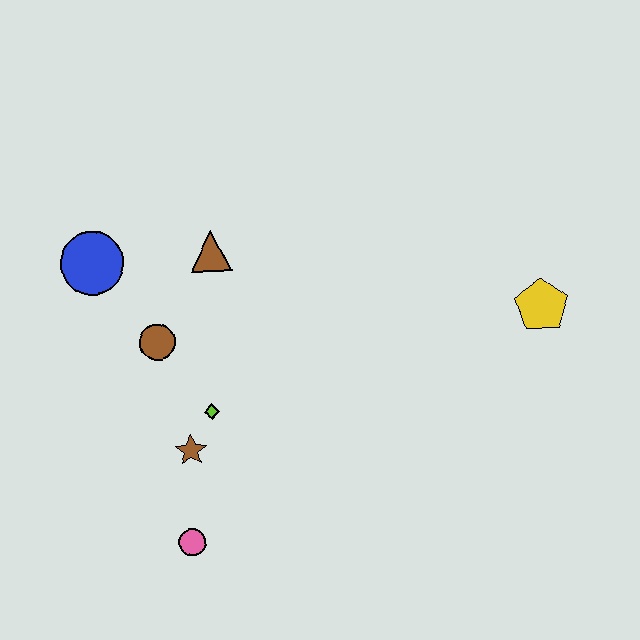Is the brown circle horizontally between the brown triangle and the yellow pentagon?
No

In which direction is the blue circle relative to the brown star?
The blue circle is above the brown star.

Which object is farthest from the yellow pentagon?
The blue circle is farthest from the yellow pentagon.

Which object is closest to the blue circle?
The brown circle is closest to the blue circle.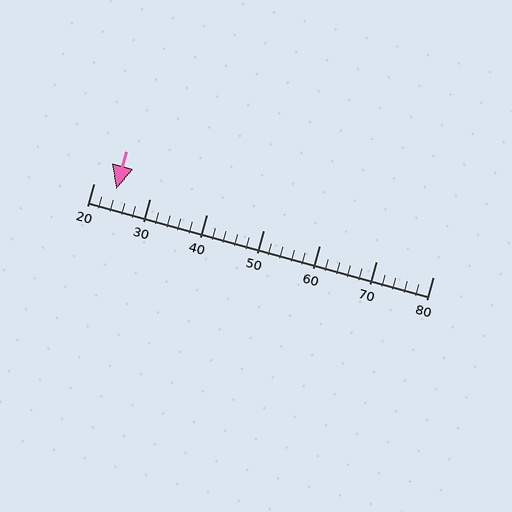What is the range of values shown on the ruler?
The ruler shows values from 20 to 80.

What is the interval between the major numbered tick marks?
The major tick marks are spaced 10 units apart.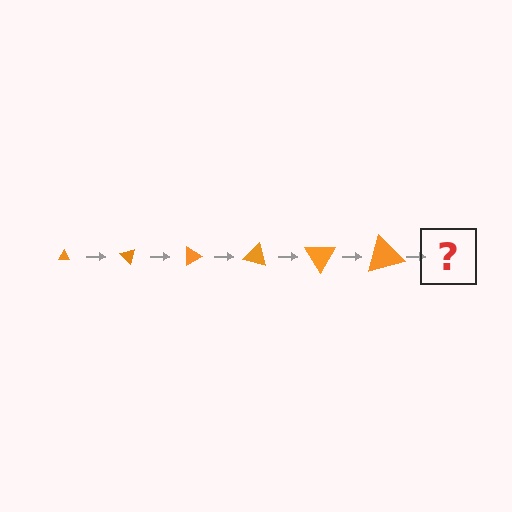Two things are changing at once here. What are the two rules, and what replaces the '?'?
The two rules are that the triangle grows larger each step and it rotates 45 degrees each step. The '?' should be a triangle, larger than the previous one and rotated 270 degrees from the start.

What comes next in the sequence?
The next element should be a triangle, larger than the previous one and rotated 270 degrees from the start.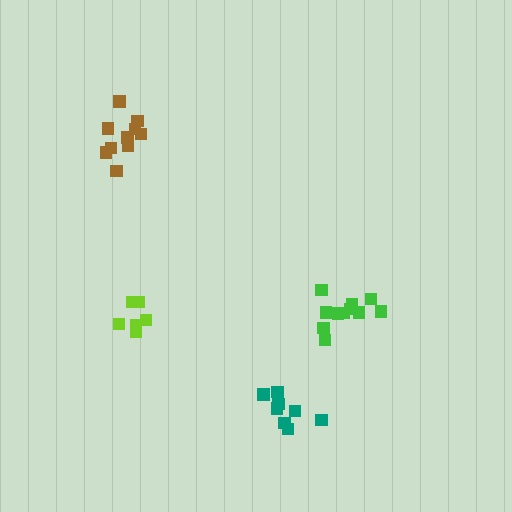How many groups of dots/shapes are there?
There are 4 groups.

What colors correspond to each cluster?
The clusters are colored: teal, brown, green, lime.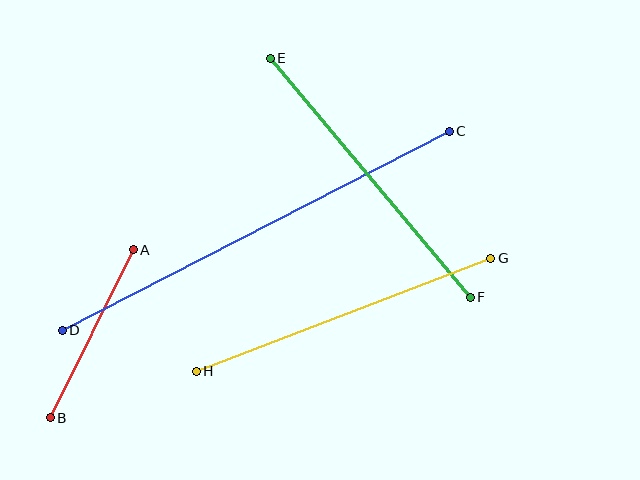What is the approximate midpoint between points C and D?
The midpoint is at approximately (256, 231) pixels.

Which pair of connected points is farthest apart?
Points C and D are farthest apart.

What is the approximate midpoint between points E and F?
The midpoint is at approximately (370, 178) pixels.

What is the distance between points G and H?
The distance is approximately 315 pixels.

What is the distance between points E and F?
The distance is approximately 312 pixels.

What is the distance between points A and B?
The distance is approximately 188 pixels.